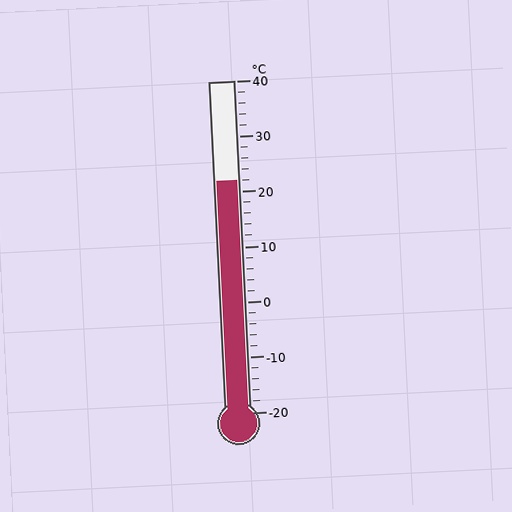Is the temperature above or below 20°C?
The temperature is above 20°C.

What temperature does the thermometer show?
The thermometer shows approximately 22°C.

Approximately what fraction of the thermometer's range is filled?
The thermometer is filled to approximately 70% of its range.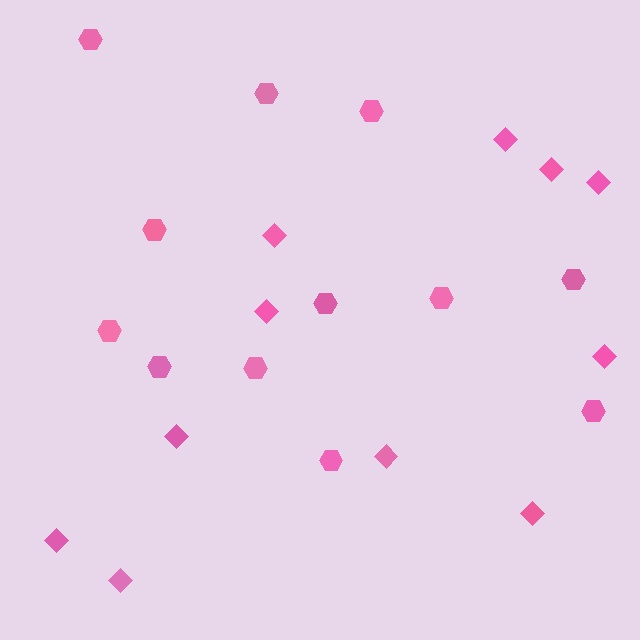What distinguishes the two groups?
There are 2 groups: one group of hexagons (12) and one group of diamonds (11).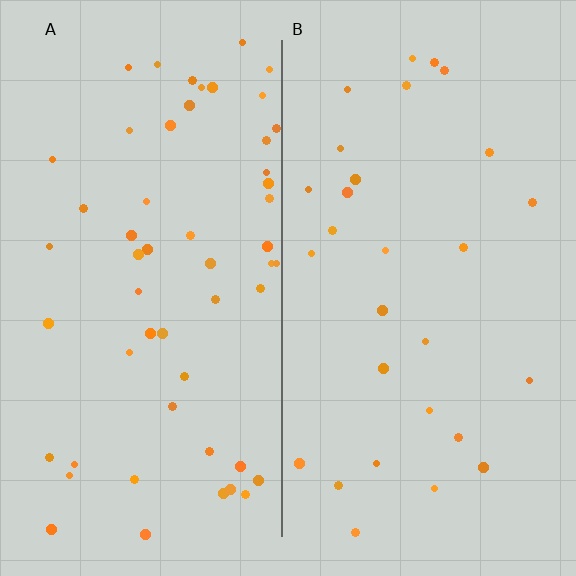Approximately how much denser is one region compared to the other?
Approximately 1.9× — region A over region B.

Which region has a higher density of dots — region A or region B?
A (the left).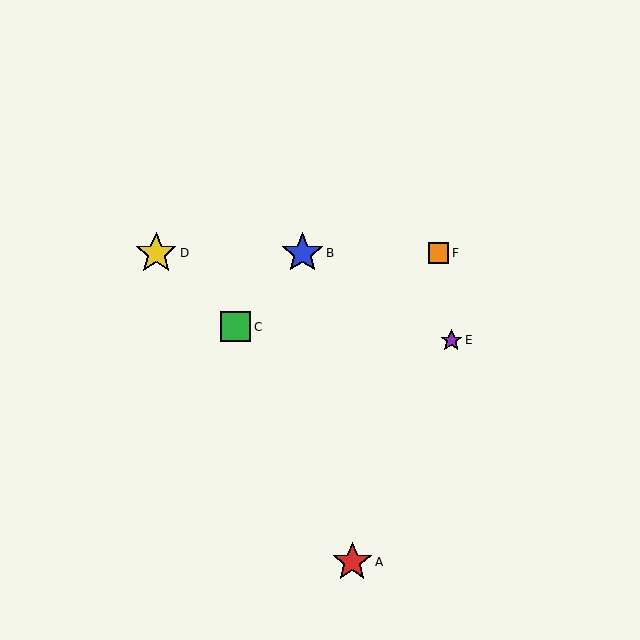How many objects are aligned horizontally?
3 objects (B, D, F) are aligned horizontally.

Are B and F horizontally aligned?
Yes, both are at y≈253.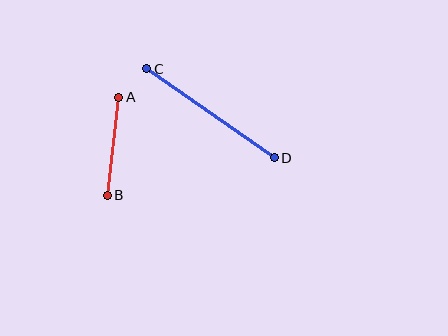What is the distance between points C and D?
The distance is approximately 155 pixels.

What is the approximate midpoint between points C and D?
The midpoint is at approximately (210, 113) pixels.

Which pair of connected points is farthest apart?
Points C and D are farthest apart.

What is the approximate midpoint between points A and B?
The midpoint is at approximately (113, 146) pixels.